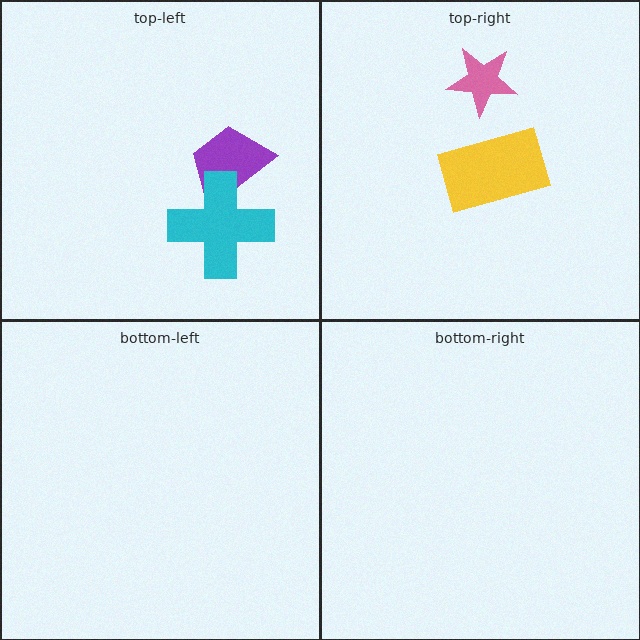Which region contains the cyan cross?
The top-left region.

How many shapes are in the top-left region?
2.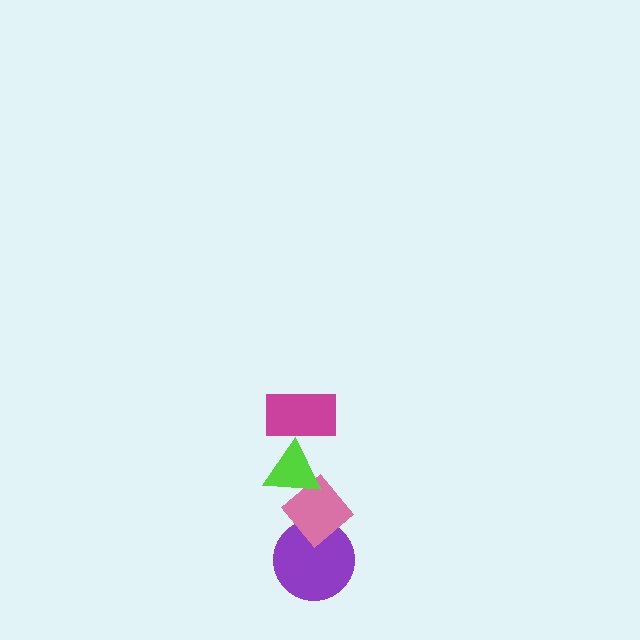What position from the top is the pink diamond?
The pink diamond is 3rd from the top.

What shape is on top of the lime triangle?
The magenta rectangle is on top of the lime triangle.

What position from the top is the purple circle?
The purple circle is 4th from the top.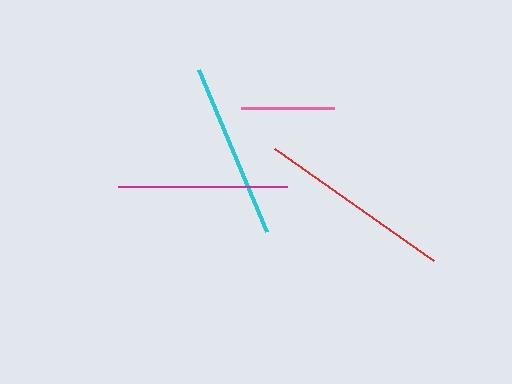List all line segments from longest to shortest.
From longest to shortest: red, cyan, magenta, pink.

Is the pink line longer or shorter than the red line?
The red line is longer than the pink line.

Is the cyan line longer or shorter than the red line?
The red line is longer than the cyan line.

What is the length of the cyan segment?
The cyan segment is approximately 176 pixels long.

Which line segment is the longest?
The red line is the longest at approximately 195 pixels.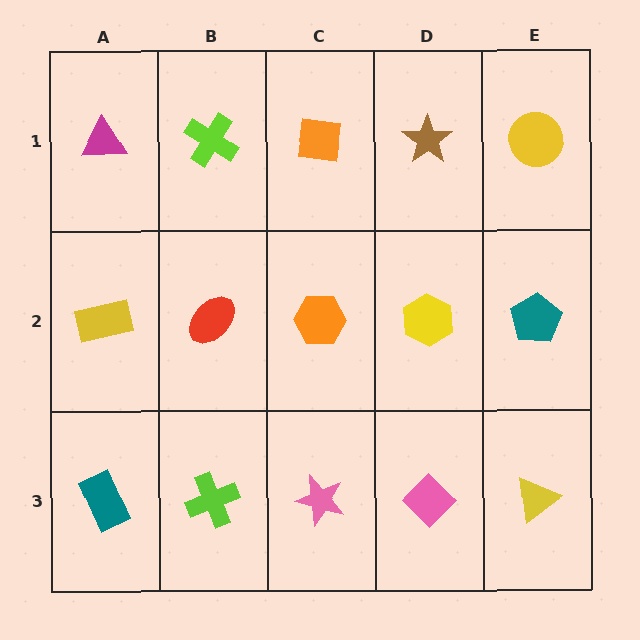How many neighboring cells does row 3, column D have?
3.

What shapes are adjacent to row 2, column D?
A brown star (row 1, column D), a pink diamond (row 3, column D), an orange hexagon (row 2, column C), a teal pentagon (row 2, column E).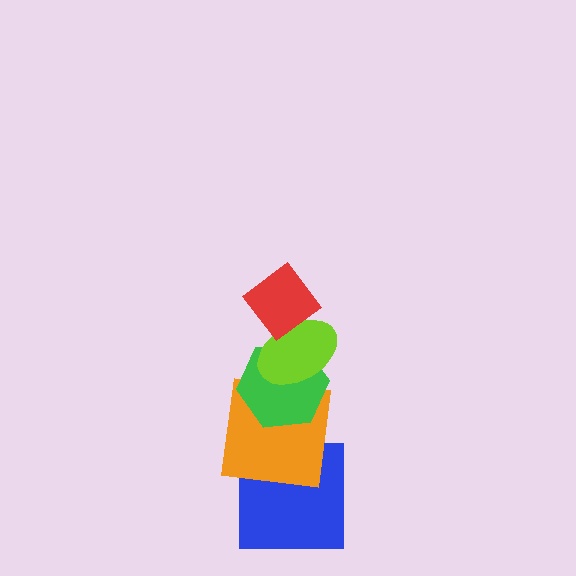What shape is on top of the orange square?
The green hexagon is on top of the orange square.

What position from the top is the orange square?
The orange square is 4th from the top.